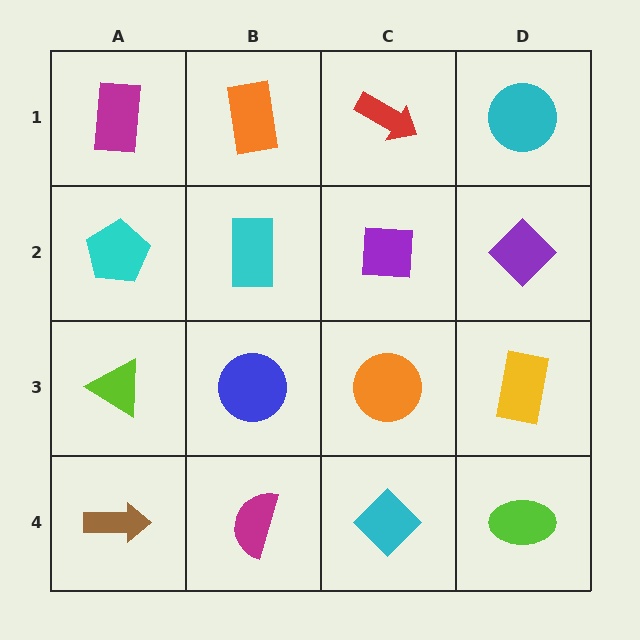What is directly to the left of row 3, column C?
A blue circle.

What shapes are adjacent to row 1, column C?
A purple square (row 2, column C), an orange rectangle (row 1, column B), a cyan circle (row 1, column D).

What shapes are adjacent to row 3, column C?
A purple square (row 2, column C), a cyan diamond (row 4, column C), a blue circle (row 3, column B), a yellow rectangle (row 3, column D).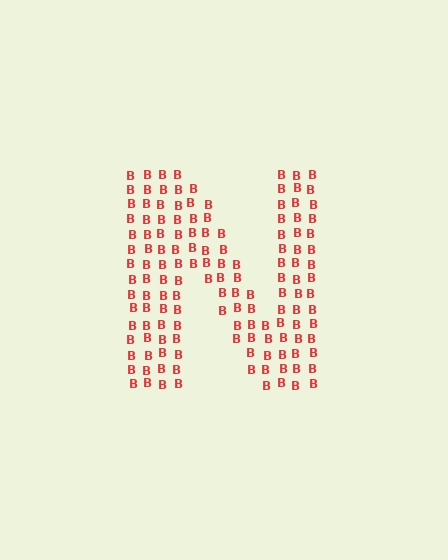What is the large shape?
The large shape is the letter N.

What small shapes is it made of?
It is made of small letter B's.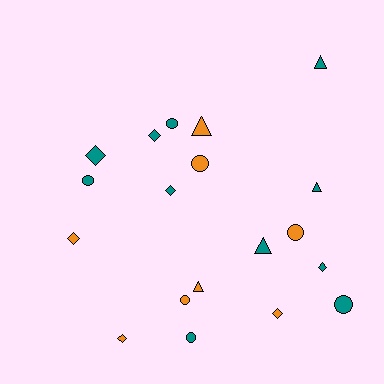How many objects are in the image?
There are 19 objects.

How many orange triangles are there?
There are 2 orange triangles.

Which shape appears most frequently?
Diamond, with 7 objects.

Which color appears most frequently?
Teal, with 11 objects.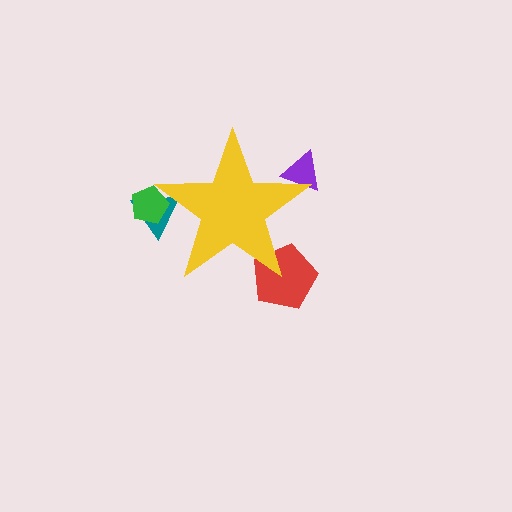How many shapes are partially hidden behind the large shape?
4 shapes are partially hidden.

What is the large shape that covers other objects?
A yellow star.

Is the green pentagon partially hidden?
Yes, the green pentagon is partially hidden behind the yellow star.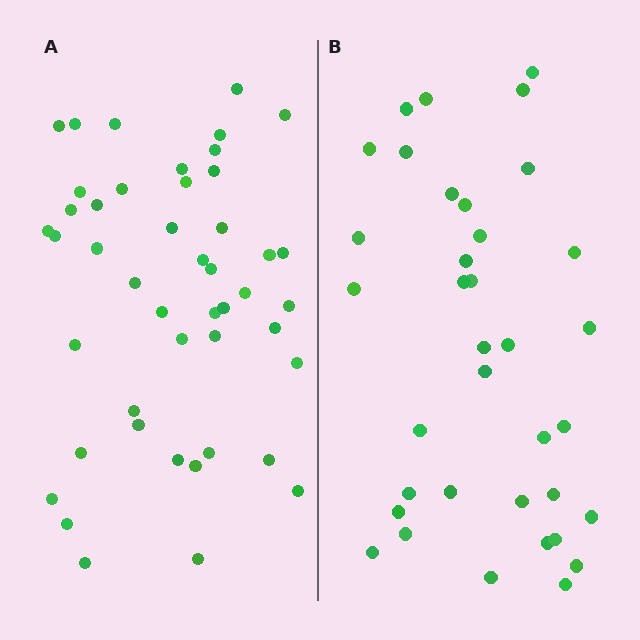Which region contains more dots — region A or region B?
Region A (the left region) has more dots.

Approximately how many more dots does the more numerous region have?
Region A has roughly 10 or so more dots than region B.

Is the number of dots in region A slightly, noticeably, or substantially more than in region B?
Region A has noticeably more, but not dramatically so. The ratio is roughly 1.3 to 1.